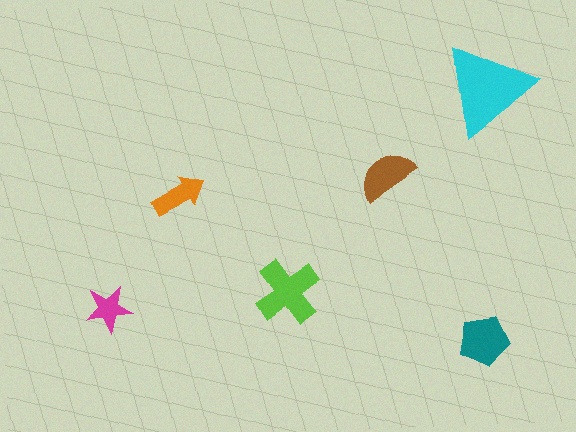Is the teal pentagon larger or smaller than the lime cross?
Smaller.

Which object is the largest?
The cyan triangle.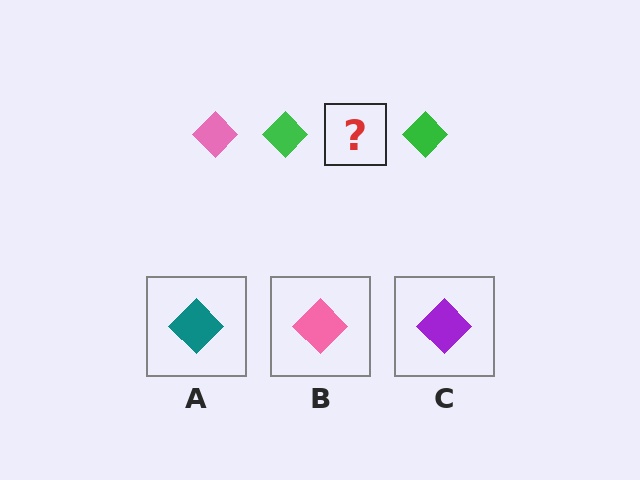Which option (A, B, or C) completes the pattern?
B.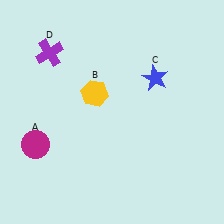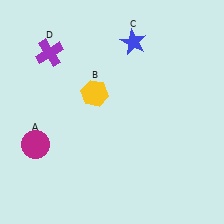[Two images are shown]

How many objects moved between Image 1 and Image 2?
1 object moved between the two images.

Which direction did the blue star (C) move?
The blue star (C) moved up.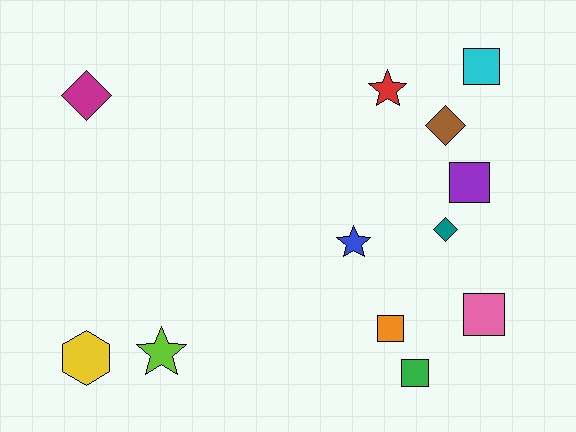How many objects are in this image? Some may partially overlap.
There are 12 objects.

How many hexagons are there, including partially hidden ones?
There is 1 hexagon.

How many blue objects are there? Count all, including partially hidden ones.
There is 1 blue object.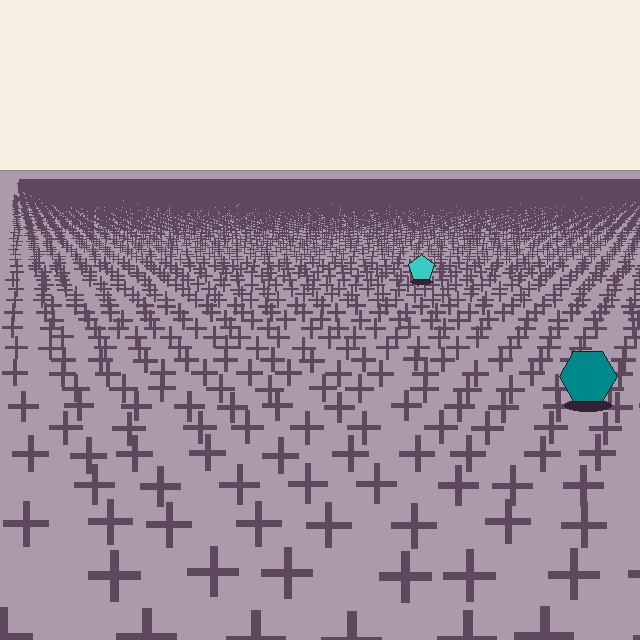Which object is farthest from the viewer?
The cyan pentagon is farthest from the viewer. It appears smaller and the ground texture around it is denser.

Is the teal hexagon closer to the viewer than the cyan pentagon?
Yes. The teal hexagon is closer — you can tell from the texture gradient: the ground texture is coarser near it.